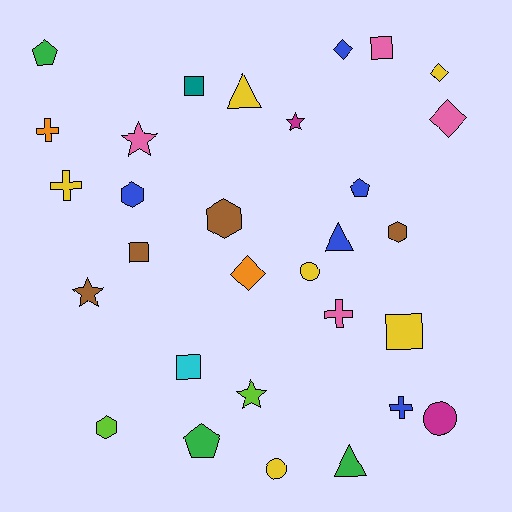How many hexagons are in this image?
There are 4 hexagons.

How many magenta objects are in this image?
There are 2 magenta objects.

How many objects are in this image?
There are 30 objects.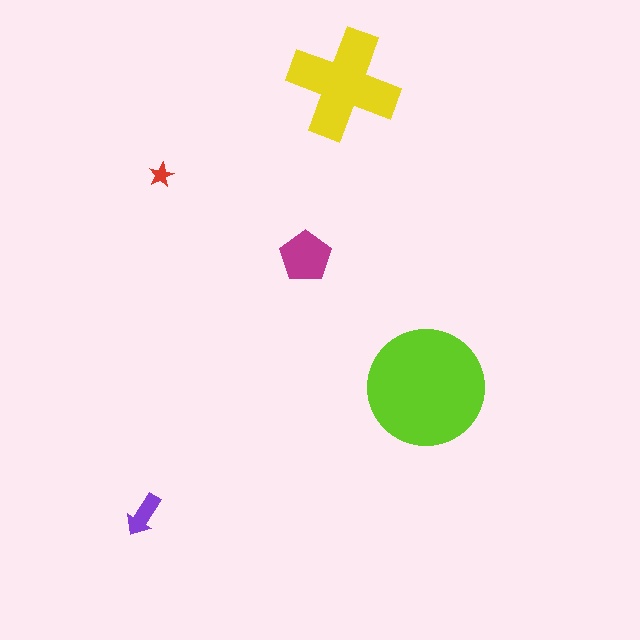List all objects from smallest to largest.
The red star, the purple arrow, the magenta pentagon, the yellow cross, the lime circle.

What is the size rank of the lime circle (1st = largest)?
1st.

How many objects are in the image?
There are 5 objects in the image.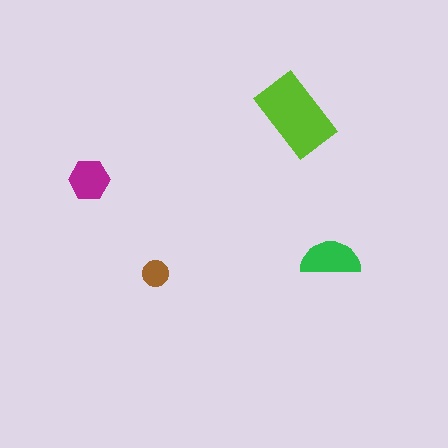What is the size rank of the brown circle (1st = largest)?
4th.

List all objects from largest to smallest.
The lime rectangle, the green semicircle, the magenta hexagon, the brown circle.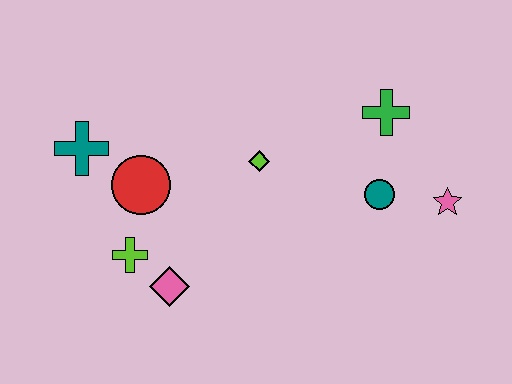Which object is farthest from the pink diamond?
The pink star is farthest from the pink diamond.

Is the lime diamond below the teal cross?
Yes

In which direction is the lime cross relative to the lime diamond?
The lime cross is to the left of the lime diamond.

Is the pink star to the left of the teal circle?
No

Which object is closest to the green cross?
The teal circle is closest to the green cross.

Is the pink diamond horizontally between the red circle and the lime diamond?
Yes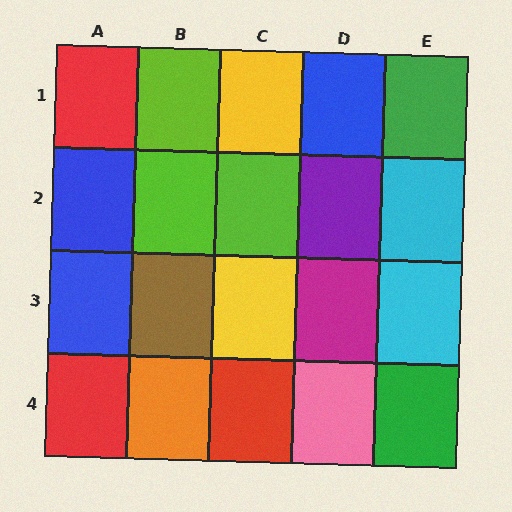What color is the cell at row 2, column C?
Lime.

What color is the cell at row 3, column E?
Cyan.